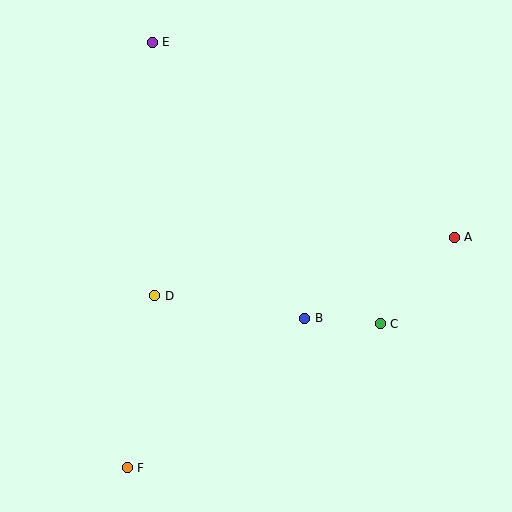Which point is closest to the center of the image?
Point B at (305, 318) is closest to the center.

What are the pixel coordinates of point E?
Point E is at (152, 42).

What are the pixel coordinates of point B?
Point B is at (305, 318).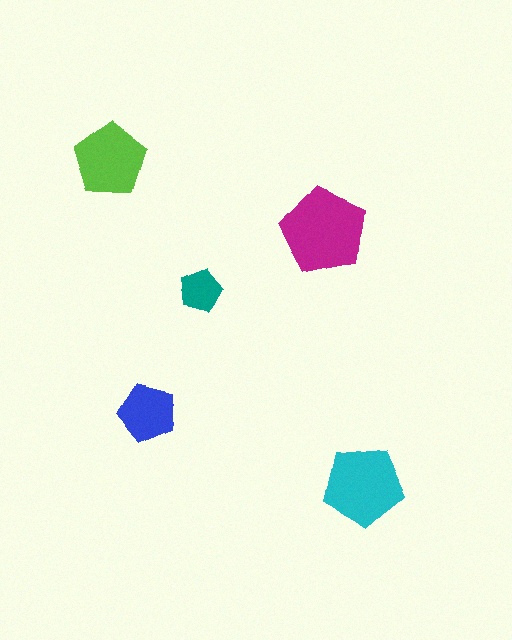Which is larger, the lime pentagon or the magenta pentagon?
The magenta one.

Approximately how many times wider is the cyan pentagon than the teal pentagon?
About 2 times wider.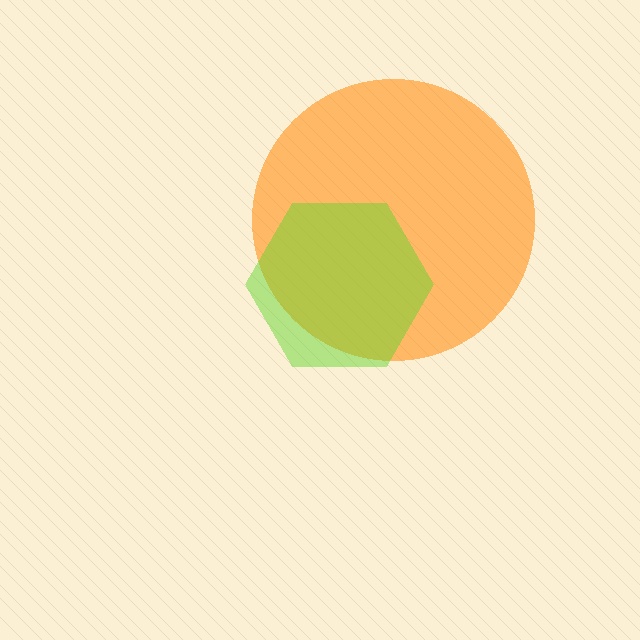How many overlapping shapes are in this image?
There are 2 overlapping shapes in the image.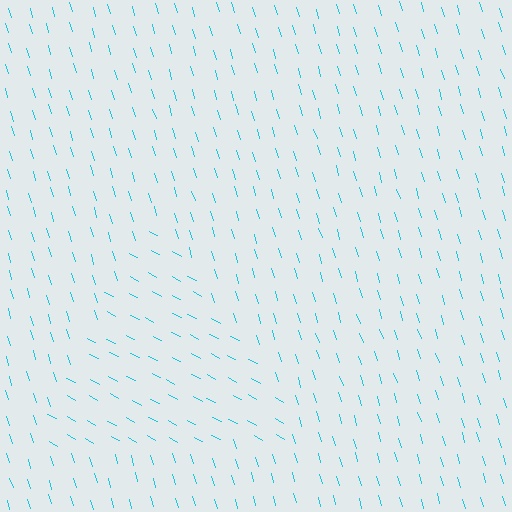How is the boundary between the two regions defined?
The boundary is defined purely by a change in line orientation (approximately 45 degrees difference). All lines are the same color and thickness.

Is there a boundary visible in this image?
Yes, there is a texture boundary formed by a change in line orientation.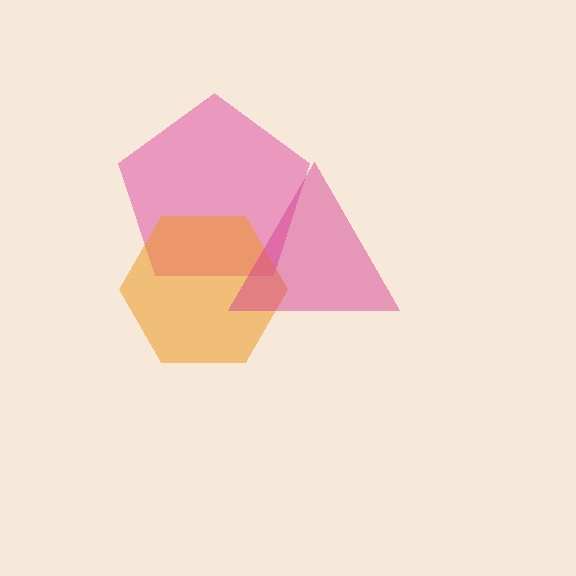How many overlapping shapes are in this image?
There are 3 overlapping shapes in the image.